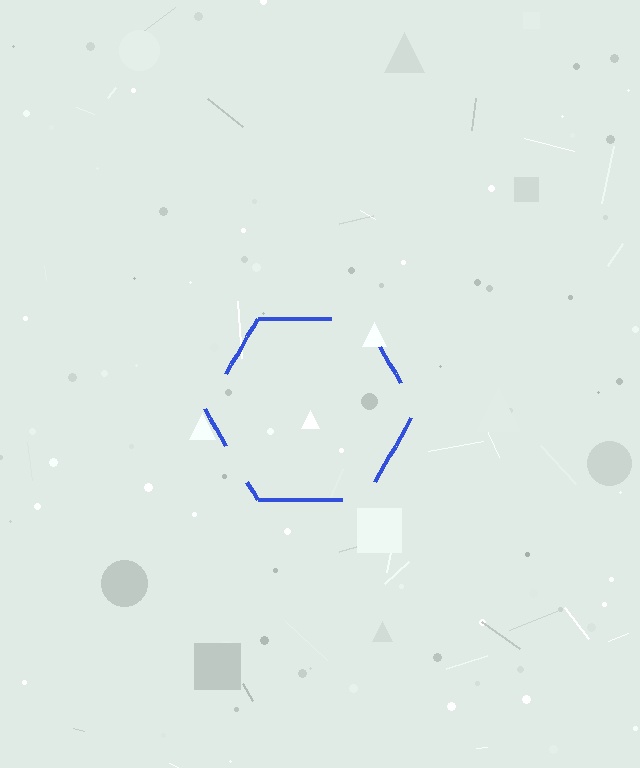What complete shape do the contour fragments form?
The contour fragments form a hexagon.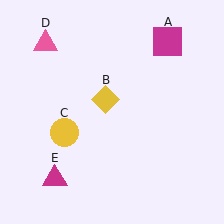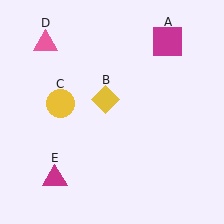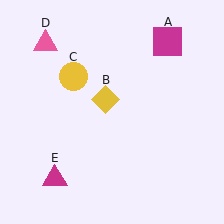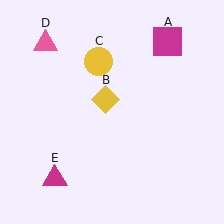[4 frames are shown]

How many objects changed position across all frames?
1 object changed position: yellow circle (object C).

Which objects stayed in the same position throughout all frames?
Magenta square (object A) and yellow diamond (object B) and pink triangle (object D) and magenta triangle (object E) remained stationary.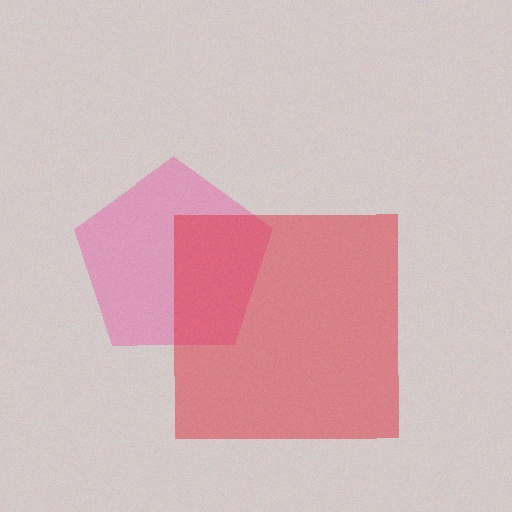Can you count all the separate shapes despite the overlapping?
Yes, there are 2 separate shapes.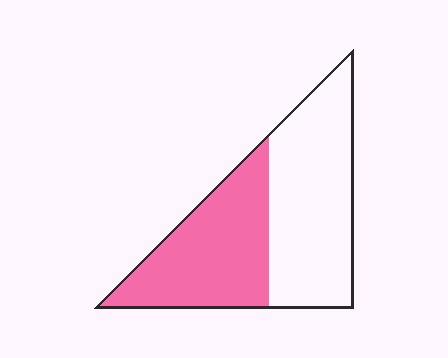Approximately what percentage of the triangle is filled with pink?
Approximately 45%.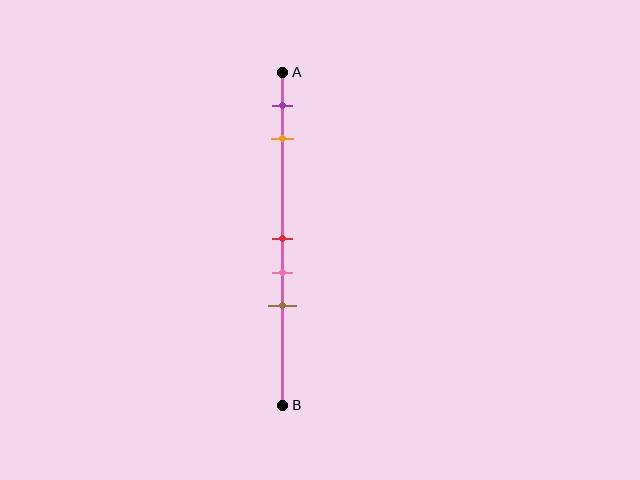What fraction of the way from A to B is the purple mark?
The purple mark is approximately 10% (0.1) of the way from A to B.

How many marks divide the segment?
There are 5 marks dividing the segment.